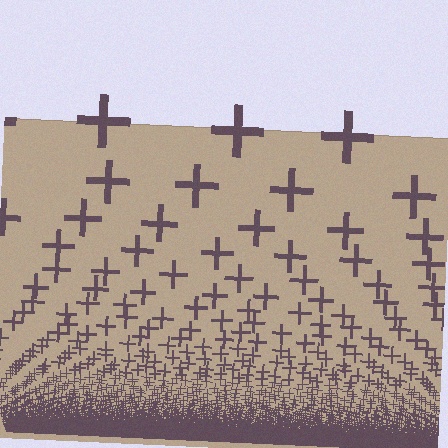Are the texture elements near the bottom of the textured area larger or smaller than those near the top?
Smaller. The gradient is inverted — elements near the bottom are smaller and denser.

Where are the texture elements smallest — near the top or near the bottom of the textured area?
Near the bottom.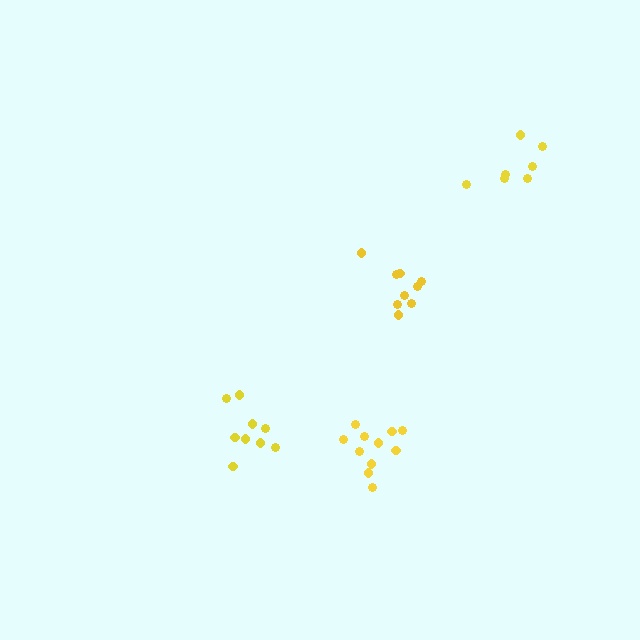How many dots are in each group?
Group 1: 11 dots, Group 2: 9 dots, Group 3: 9 dots, Group 4: 7 dots (36 total).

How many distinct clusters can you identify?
There are 4 distinct clusters.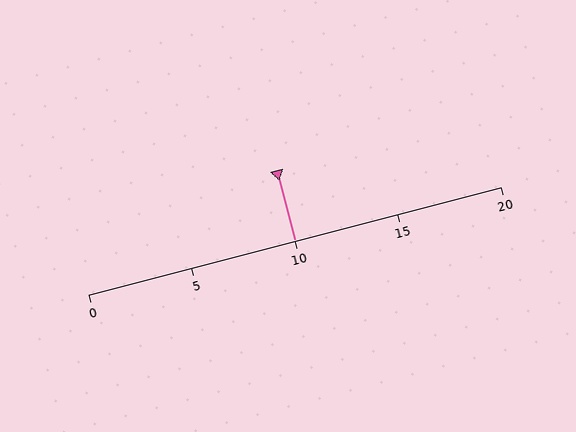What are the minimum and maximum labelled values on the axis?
The axis runs from 0 to 20.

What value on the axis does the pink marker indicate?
The marker indicates approximately 10.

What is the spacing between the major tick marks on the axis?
The major ticks are spaced 5 apart.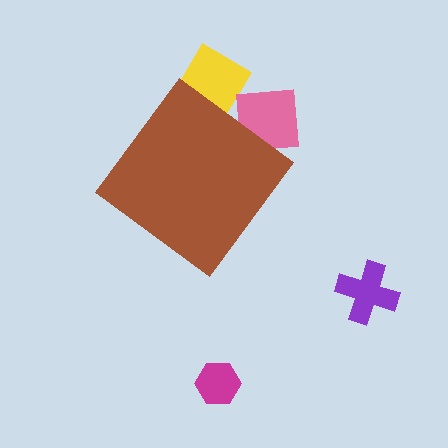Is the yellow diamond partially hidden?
Yes, the yellow diamond is partially hidden behind the brown diamond.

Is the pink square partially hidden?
Yes, the pink square is partially hidden behind the brown diamond.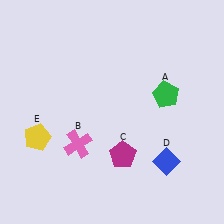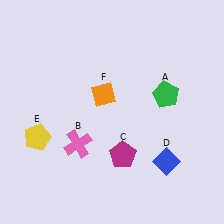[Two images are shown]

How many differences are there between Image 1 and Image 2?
There is 1 difference between the two images.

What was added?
An orange diamond (F) was added in Image 2.